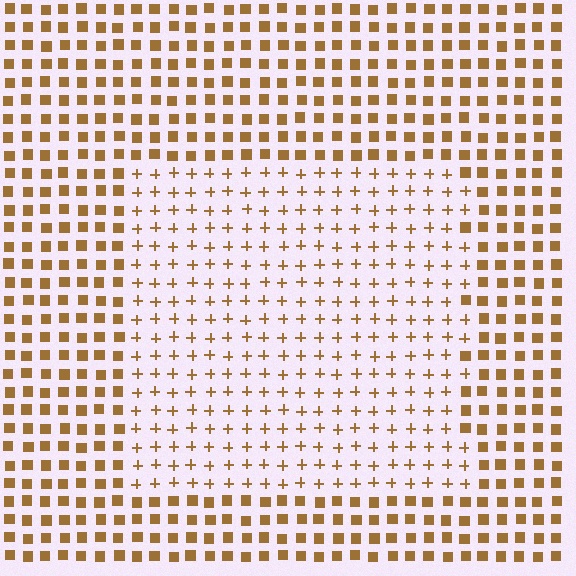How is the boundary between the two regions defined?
The boundary is defined by a change in element shape: plus signs inside vs. squares outside. All elements share the same color and spacing.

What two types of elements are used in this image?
The image uses plus signs inside the rectangle region and squares outside it.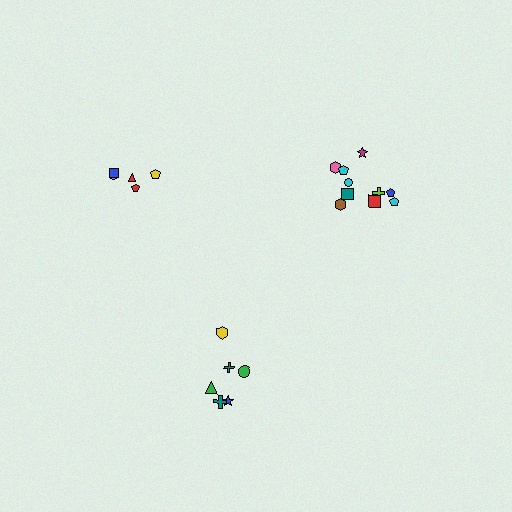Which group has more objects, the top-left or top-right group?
The top-right group.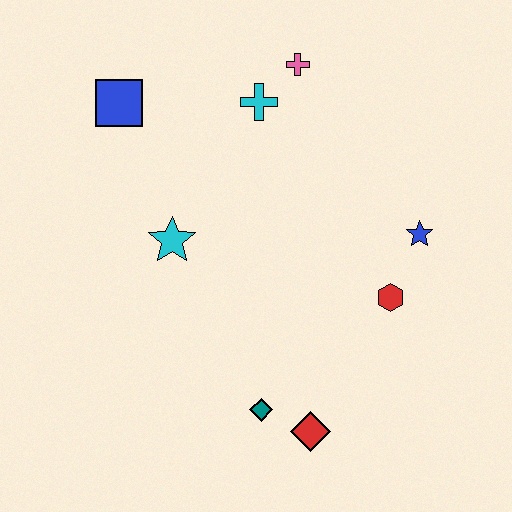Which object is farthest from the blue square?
The red diamond is farthest from the blue square.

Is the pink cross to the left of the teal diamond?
No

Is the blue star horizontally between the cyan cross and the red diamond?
No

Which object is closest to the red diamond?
The teal diamond is closest to the red diamond.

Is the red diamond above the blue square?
No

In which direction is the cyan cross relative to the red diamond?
The cyan cross is above the red diamond.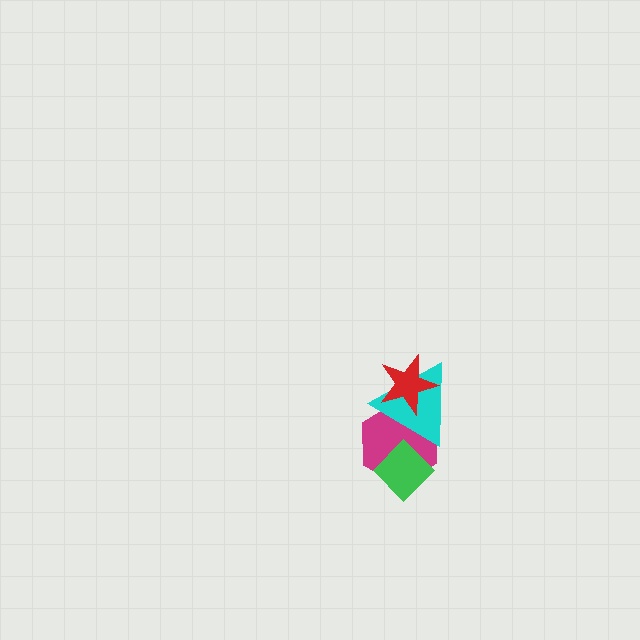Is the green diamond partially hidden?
No, no other shape covers it.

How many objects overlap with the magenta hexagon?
3 objects overlap with the magenta hexagon.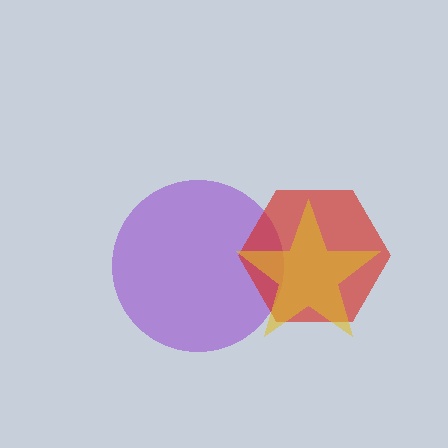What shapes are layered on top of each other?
The layered shapes are: a purple circle, a red hexagon, a yellow star.